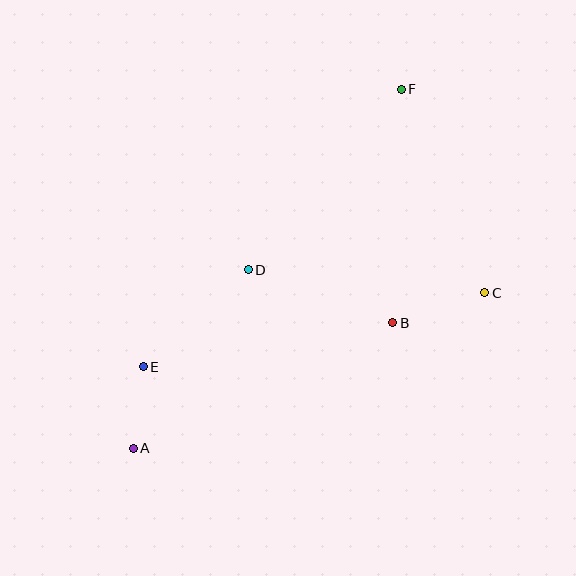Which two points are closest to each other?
Points A and E are closest to each other.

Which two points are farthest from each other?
Points A and F are farthest from each other.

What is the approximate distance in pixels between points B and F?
The distance between B and F is approximately 234 pixels.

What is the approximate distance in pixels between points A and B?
The distance between A and B is approximately 288 pixels.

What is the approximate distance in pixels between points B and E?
The distance between B and E is approximately 253 pixels.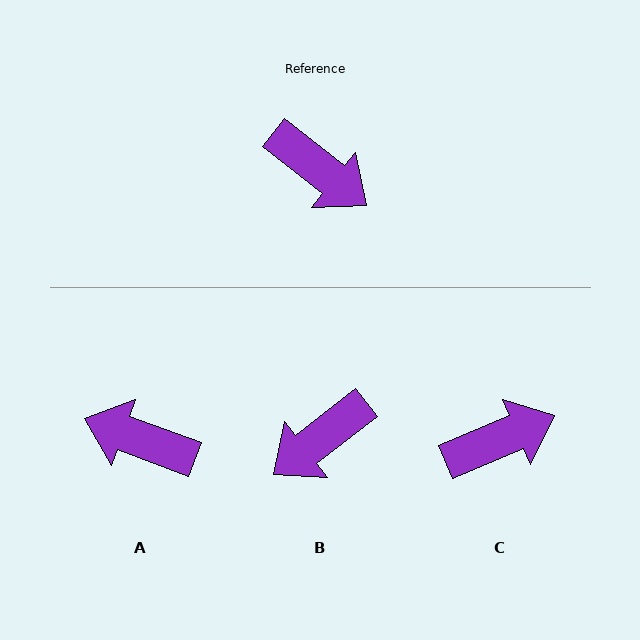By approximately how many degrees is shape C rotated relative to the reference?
Approximately 61 degrees counter-clockwise.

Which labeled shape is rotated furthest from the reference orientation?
A, about 162 degrees away.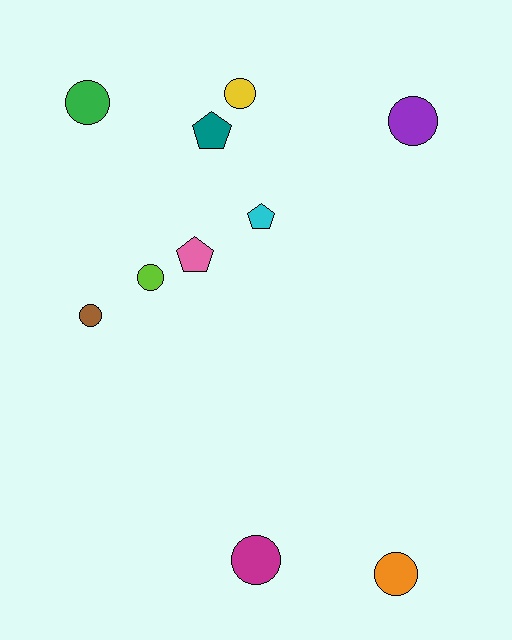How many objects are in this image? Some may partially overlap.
There are 10 objects.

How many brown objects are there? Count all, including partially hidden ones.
There is 1 brown object.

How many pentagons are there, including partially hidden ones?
There are 3 pentagons.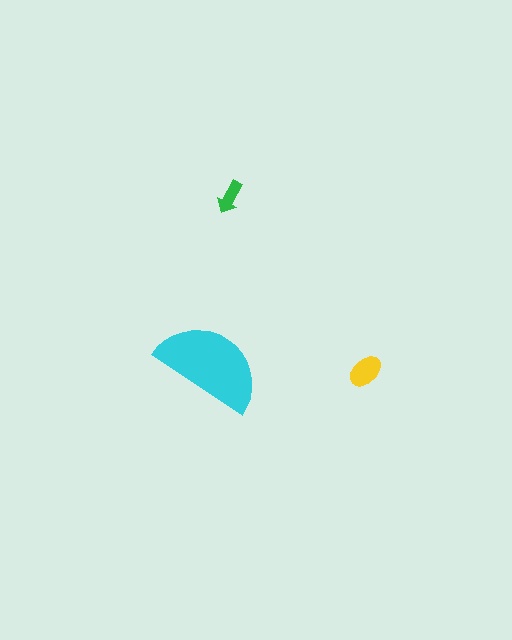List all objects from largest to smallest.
The cyan semicircle, the yellow ellipse, the green arrow.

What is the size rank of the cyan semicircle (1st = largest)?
1st.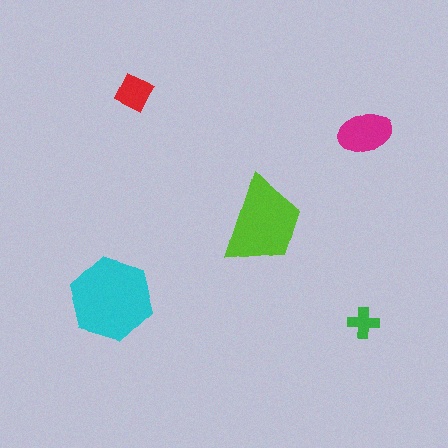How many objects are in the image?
There are 5 objects in the image.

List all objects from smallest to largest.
The green cross, the red diamond, the magenta ellipse, the lime trapezoid, the cyan hexagon.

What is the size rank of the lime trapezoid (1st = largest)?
2nd.